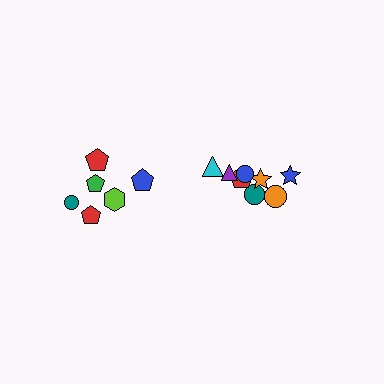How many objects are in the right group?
There are 8 objects.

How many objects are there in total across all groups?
There are 14 objects.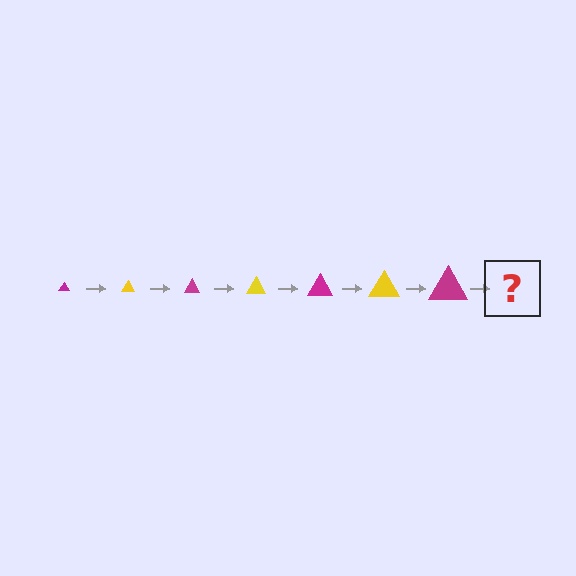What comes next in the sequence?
The next element should be a yellow triangle, larger than the previous one.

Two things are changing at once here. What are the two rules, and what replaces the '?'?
The two rules are that the triangle grows larger each step and the color cycles through magenta and yellow. The '?' should be a yellow triangle, larger than the previous one.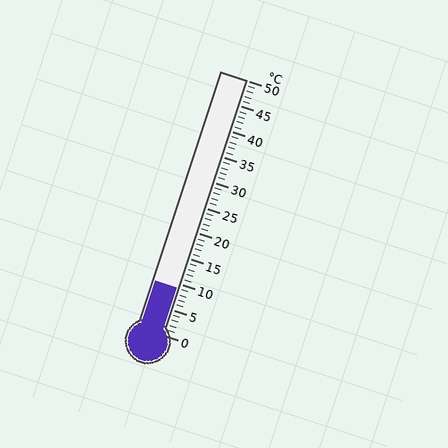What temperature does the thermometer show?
The thermometer shows approximately 9°C.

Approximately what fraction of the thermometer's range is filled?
The thermometer is filled to approximately 20% of its range.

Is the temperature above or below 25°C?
The temperature is below 25°C.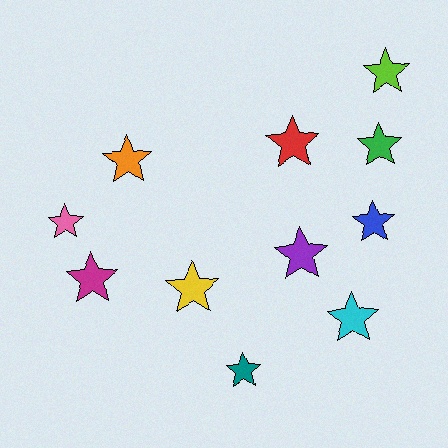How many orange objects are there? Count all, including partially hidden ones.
There is 1 orange object.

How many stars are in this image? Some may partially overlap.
There are 11 stars.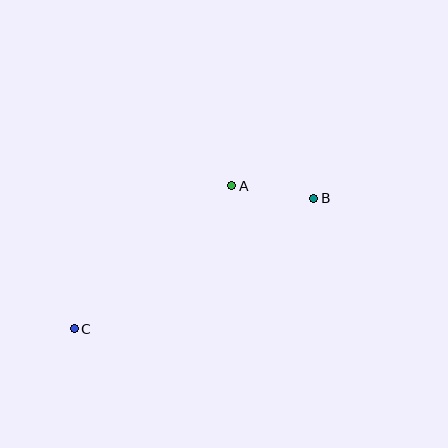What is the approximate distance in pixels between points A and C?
The distance between A and C is approximately 212 pixels.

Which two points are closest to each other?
Points A and B are closest to each other.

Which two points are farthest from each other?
Points B and C are farthest from each other.